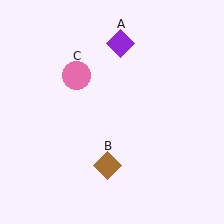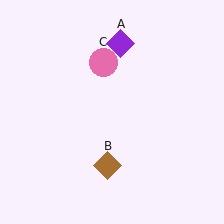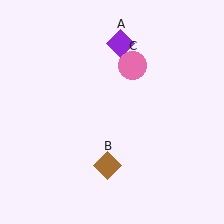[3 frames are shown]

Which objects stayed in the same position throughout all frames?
Purple diamond (object A) and brown diamond (object B) remained stationary.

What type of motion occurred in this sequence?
The pink circle (object C) rotated clockwise around the center of the scene.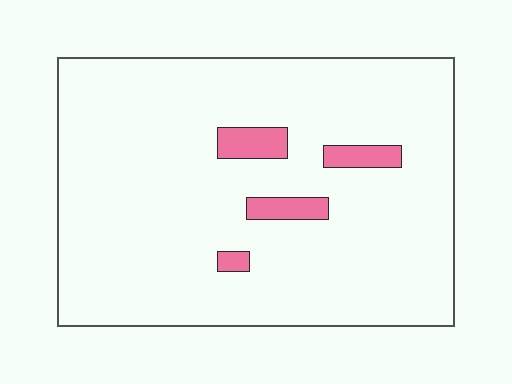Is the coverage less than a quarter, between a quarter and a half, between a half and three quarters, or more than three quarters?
Less than a quarter.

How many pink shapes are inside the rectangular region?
4.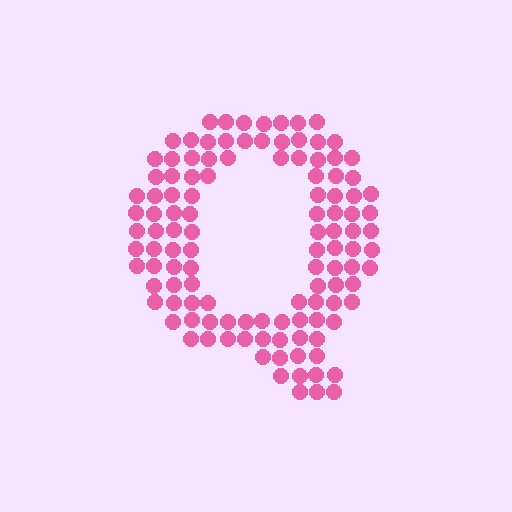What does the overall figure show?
The overall figure shows the letter Q.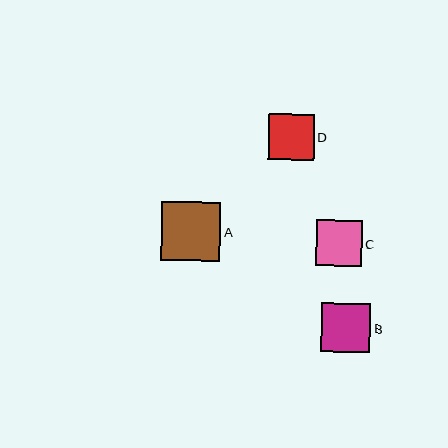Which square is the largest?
Square A is the largest with a size of approximately 59 pixels.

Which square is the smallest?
Square D is the smallest with a size of approximately 46 pixels.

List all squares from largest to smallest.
From largest to smallest: A, B, C, D.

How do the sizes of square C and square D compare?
Square C and square D are approximately the same size.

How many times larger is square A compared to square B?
Square A is approximately 1.2 times the size of square B.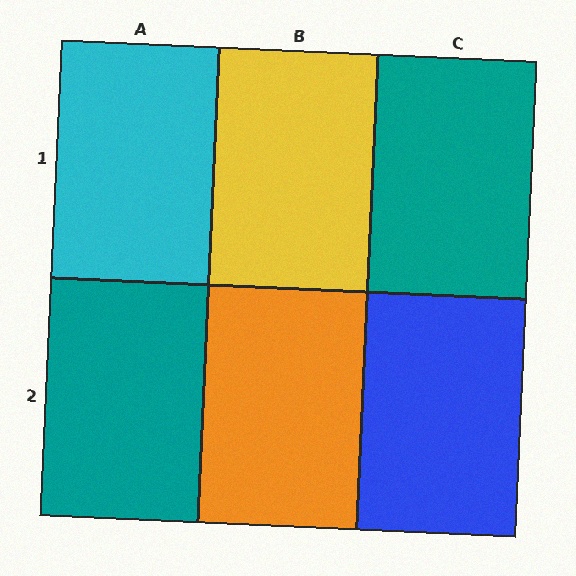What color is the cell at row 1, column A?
Cyan.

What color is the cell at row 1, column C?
Teal.